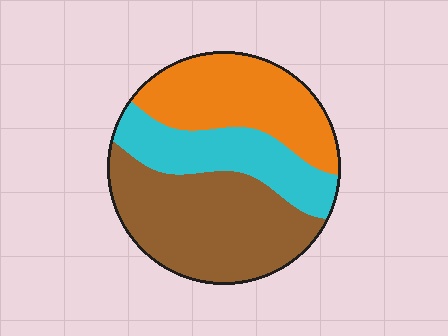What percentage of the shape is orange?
Orange covers about 30% of the shape.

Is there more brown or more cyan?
Brown.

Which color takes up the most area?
Brown, at roughly 45%.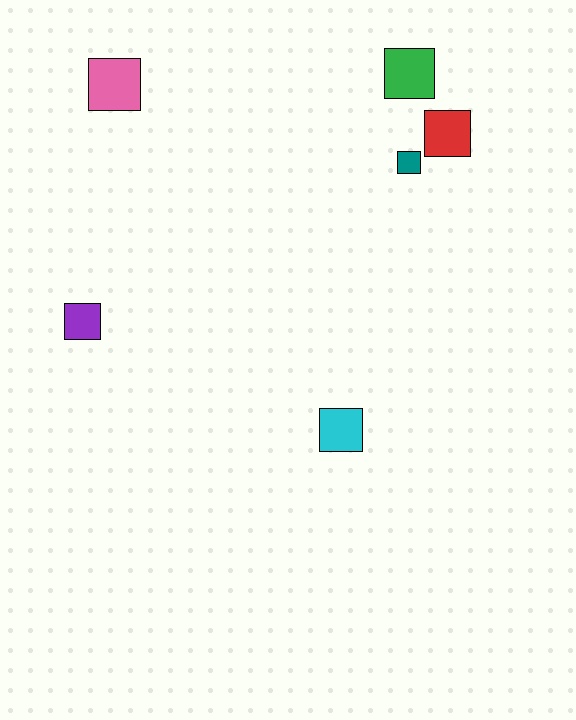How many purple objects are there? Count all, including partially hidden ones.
There is 1 purple object.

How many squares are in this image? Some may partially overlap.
There are 6 squares.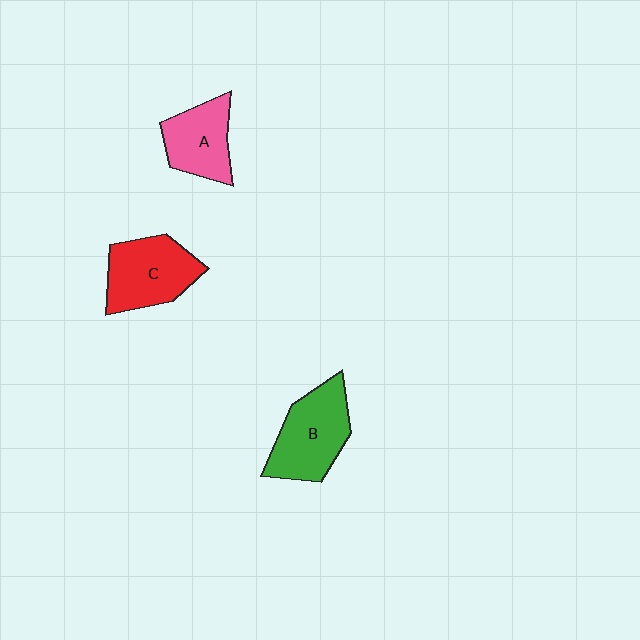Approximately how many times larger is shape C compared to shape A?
Approximately 1.2 times.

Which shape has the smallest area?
Shape A (pink).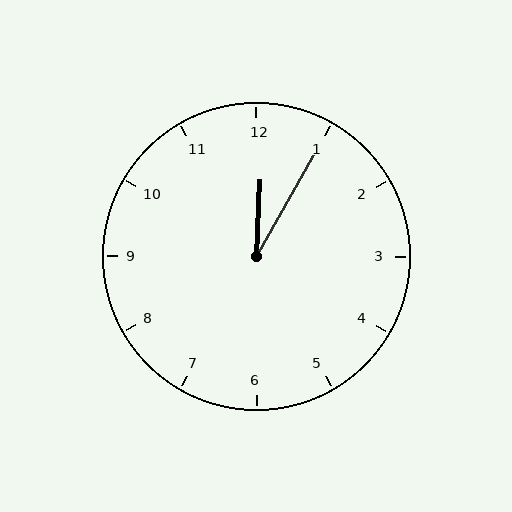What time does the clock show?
12:05.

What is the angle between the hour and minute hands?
Approximately 28 degrees.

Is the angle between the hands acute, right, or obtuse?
It is acute.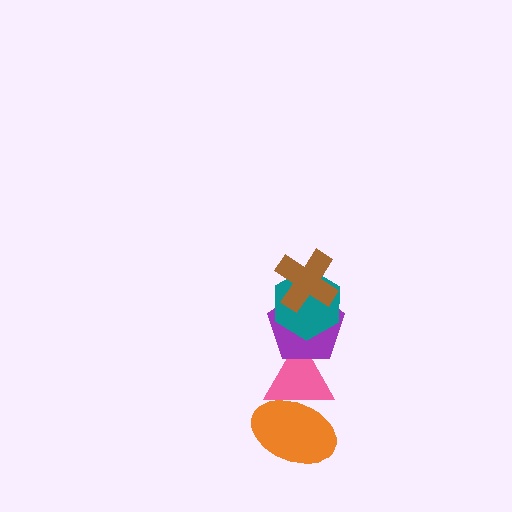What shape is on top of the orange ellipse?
The pink triangle is on top of the orange ellipse.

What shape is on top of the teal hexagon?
The brown cross is on top of the teal hexagon.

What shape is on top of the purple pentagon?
The teal hexagon is on top of the purple pentagon.